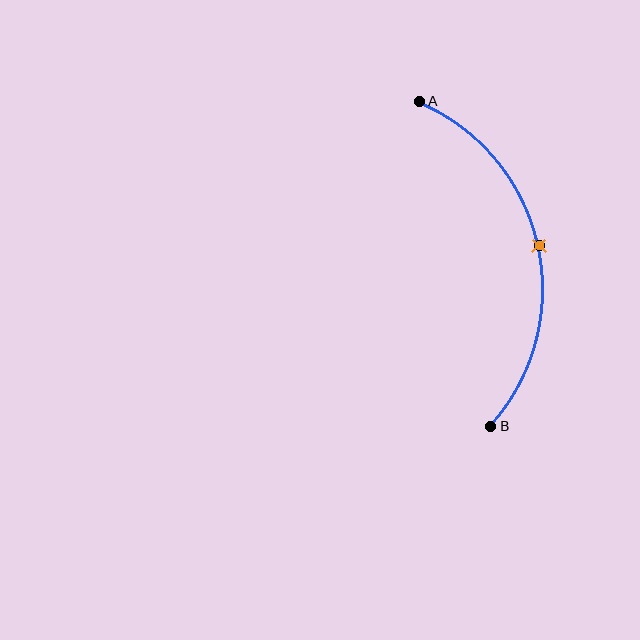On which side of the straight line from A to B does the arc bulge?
The arc bulges to the right of the straight line connecting A and B.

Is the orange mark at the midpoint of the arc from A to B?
Yes. The orange mark lies on the arc at equal arc-length from both A and B — it is the arc midpoint.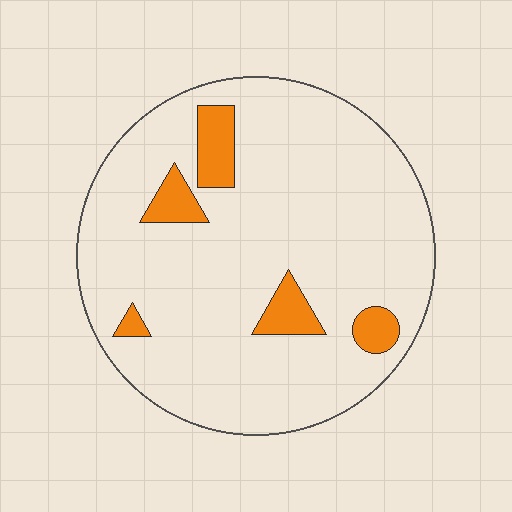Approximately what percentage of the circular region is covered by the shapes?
Approximately 10%.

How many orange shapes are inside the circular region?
5.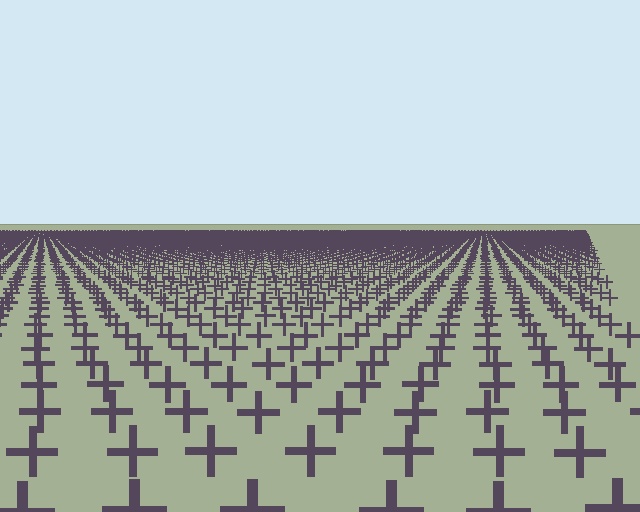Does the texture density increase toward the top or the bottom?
Density increases toward the top.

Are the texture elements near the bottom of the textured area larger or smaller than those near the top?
Larger. Near the bottom, elements are closer to the viewer and appear at a bigger on-screen size.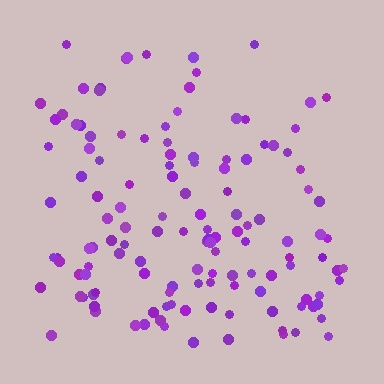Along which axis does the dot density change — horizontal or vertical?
Vertical.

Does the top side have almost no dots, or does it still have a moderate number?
Still a moderate number, just noticeably fewer than the bottom.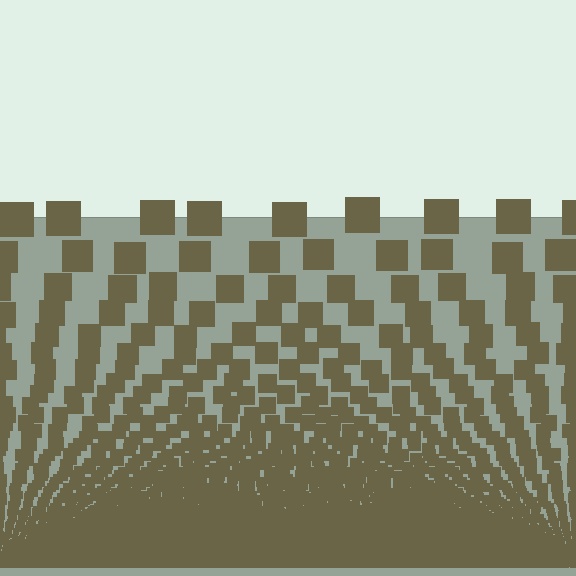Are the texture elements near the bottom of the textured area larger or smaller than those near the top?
Smaller. The gradient is inverted — elements near the bottom are smaller and denser.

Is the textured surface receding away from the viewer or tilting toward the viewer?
The surface appears to tilt toward the viewer. Texture elements get larger and sparser toward the top.